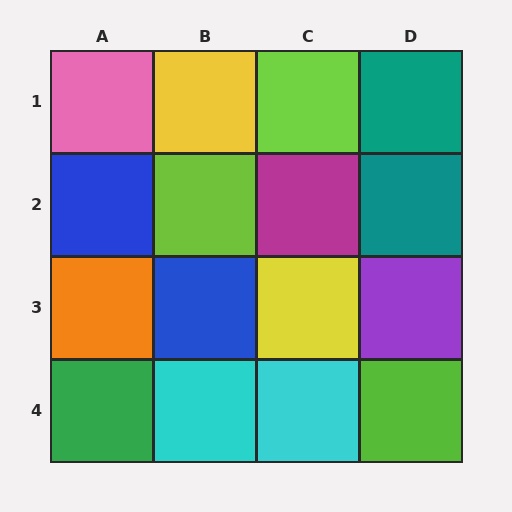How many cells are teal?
2 cells are teal.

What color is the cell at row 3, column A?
Orange.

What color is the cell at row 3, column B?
Blue.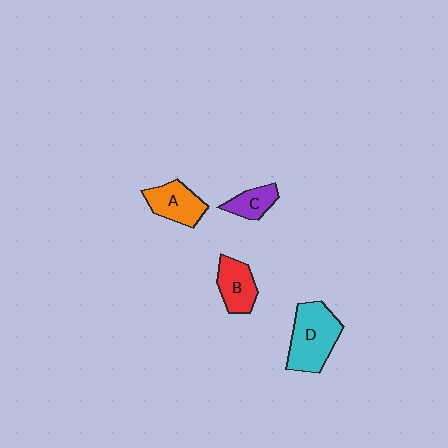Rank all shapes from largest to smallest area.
From largest to smallest: D (cyan), A (orange), B (red), C (purple).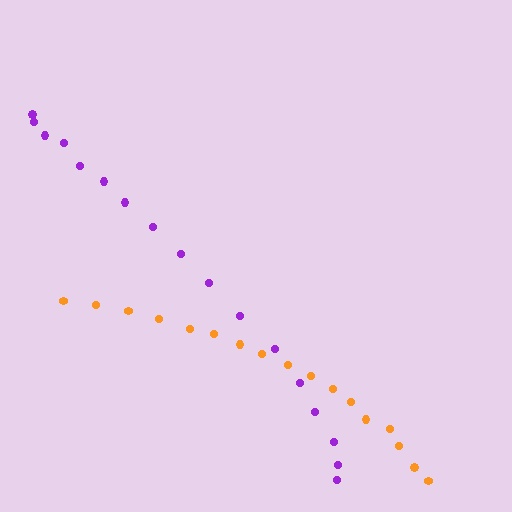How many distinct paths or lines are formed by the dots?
There are 2 distinct paths.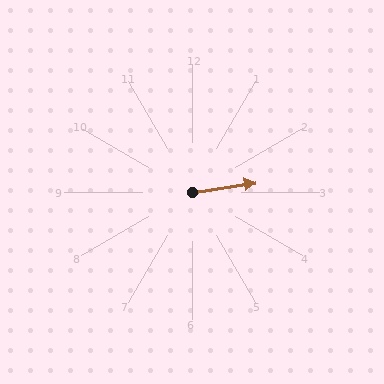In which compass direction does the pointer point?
East.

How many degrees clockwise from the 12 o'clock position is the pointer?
Approximately 81 degrees.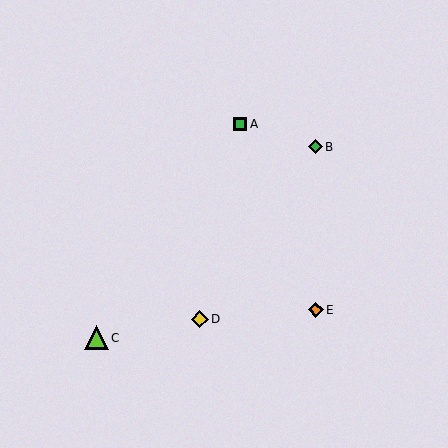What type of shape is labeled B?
Shape B is a green diamond.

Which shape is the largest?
The lime triangle (labeled C) is the largest.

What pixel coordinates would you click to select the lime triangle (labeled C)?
Click at (96, 338) to select the lime triangle C.